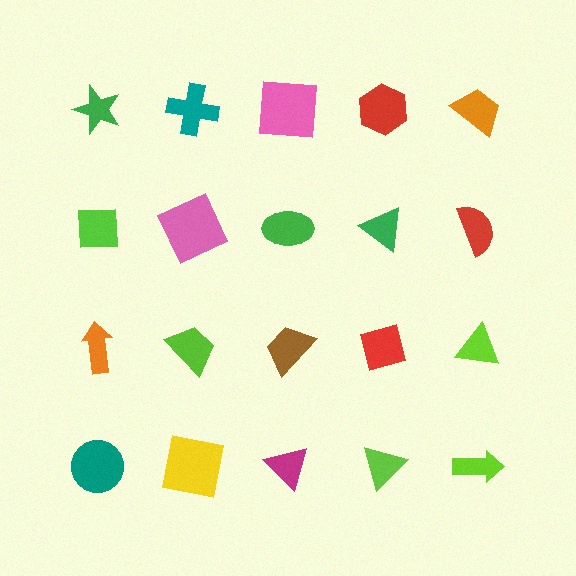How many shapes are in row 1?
5 shapes.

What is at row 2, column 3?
A green ellipse.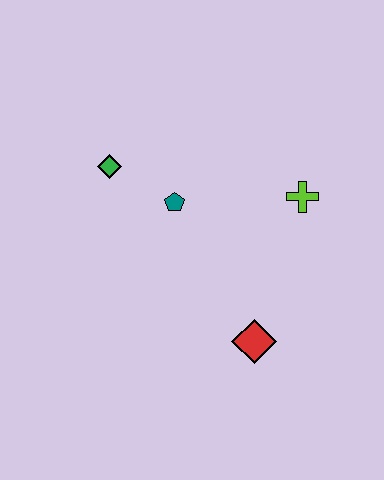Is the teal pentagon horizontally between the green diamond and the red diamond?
Yes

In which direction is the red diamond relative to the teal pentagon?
The red diamond is below the teal pentagon.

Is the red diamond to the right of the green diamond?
Yes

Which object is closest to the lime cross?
The teal pentagon is closest to the lime cross.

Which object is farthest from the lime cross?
The green diamond is farthest from the lime cross.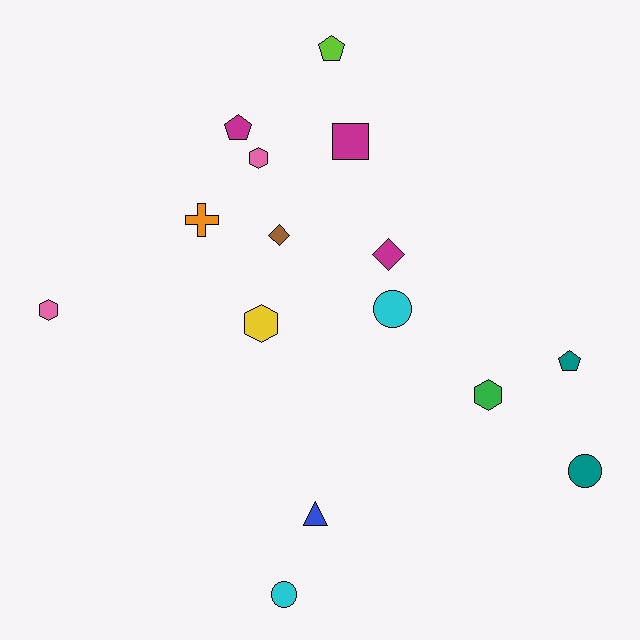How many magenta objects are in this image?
There are 3 magenta objects.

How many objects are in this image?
There are 15 objects.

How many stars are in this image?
There are no stars.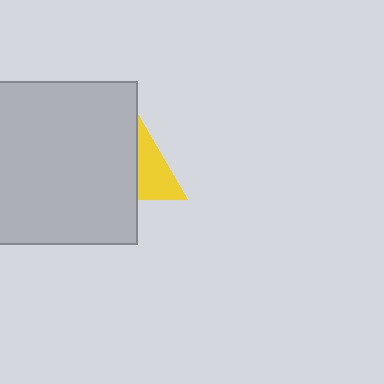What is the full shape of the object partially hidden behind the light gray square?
The partially hidden object is a yellow triangle.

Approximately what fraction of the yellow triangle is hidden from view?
Roughly 64% of the yellow triangle is hidden behind the light gray square.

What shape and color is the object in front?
The object in front is a light gray square.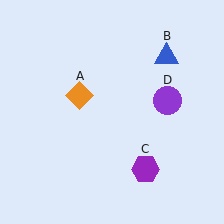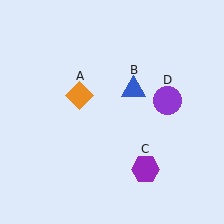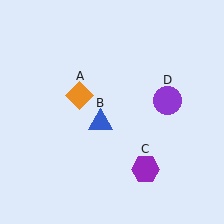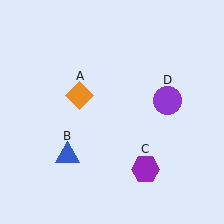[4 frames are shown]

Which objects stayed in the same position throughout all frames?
Orange diamond (object A) and purple hexagon (object C) and purple circle (object D) remained stationary.